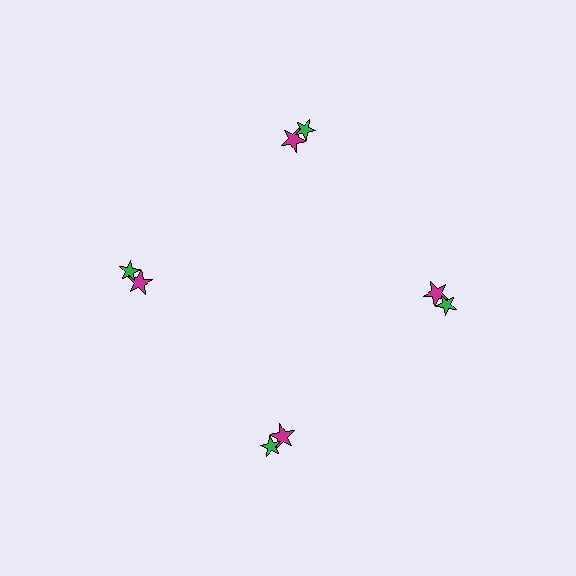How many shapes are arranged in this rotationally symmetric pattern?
There are 8 shapes, arranged in 4 groups of 2.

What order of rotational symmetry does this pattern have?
This pattern has 4-fold rotational symmetry.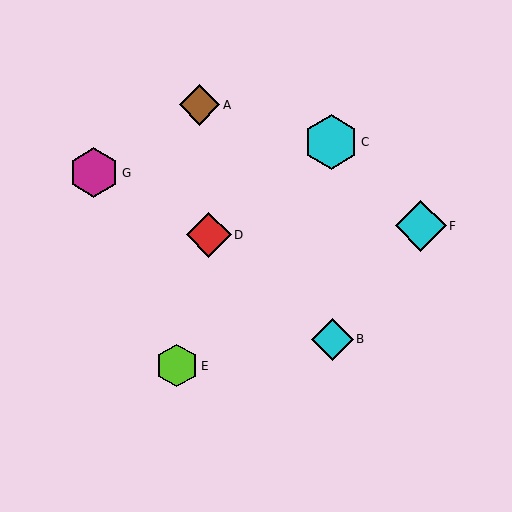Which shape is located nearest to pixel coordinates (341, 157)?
The cyan hexagon (labeled C) at (331, 142) is nearest to that location.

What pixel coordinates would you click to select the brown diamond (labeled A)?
Click at (199, 105) to select the brown diamond A.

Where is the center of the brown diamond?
The center of the brown diamond is at (199, 105).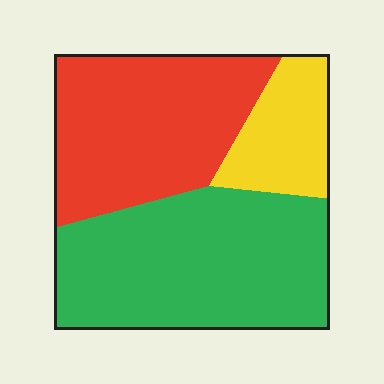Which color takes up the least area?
Yellow, at roughly 15%.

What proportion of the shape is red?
Red takes up about three eighths (3/8) of the shape.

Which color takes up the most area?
Green, at roughly 45%.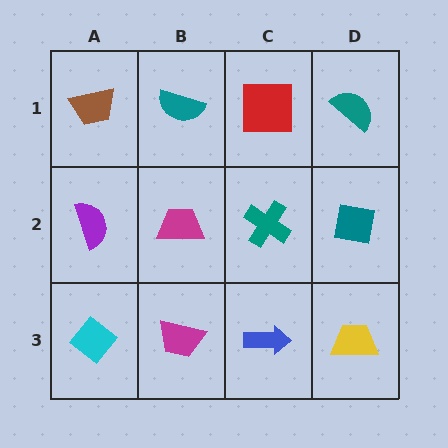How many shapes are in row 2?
4 shapes.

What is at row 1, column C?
A red square.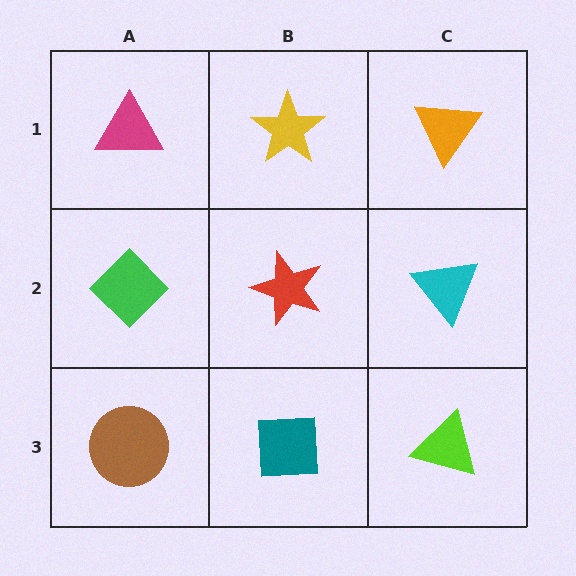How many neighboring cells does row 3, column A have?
2.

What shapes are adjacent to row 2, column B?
A yellow star (row 1, column B), a teal square (row 3, column B), a green diamond (row 2, column A), a cyan triangle (row 2, column C).